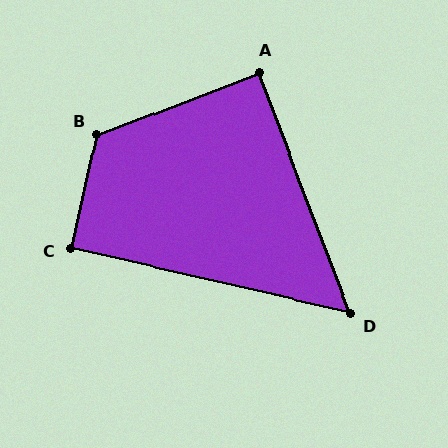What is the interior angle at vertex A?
Approximately 90 degrees (approximately right).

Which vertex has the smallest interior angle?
D, at approximately 56 degrees.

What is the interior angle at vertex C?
Approximately 90 degrees (approximately right).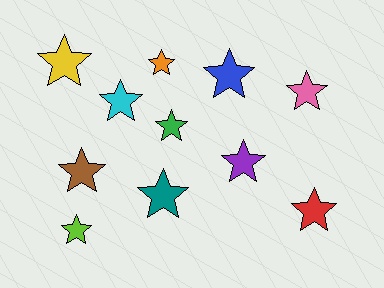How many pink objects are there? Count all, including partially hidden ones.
There is 1 pink object.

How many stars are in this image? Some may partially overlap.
There are 11 stars.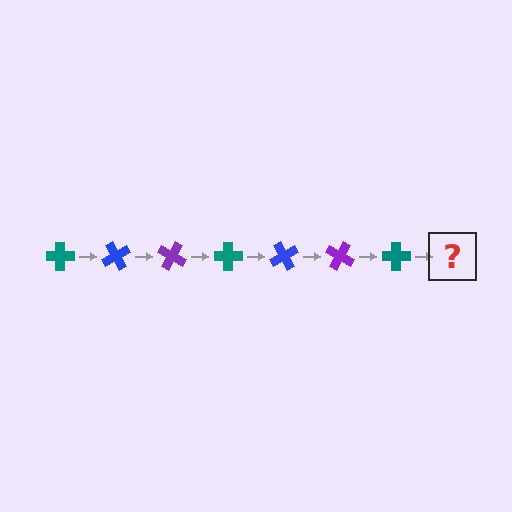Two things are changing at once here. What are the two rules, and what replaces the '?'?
The two rules are that it rotates 60 degrees each step and the color cycles through teal, blue, and purple. The '?' should be a blue cross, rotated 420 degrees from the start.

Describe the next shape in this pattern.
It should be a blue cross, rotated 420 degrees from the start.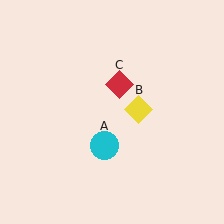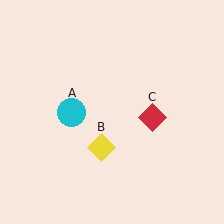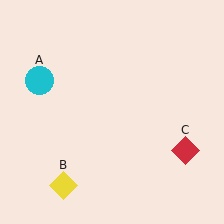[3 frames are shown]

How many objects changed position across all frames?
3 objects changed position: cyan circle (object A), yellow diamond (object B), red diamond (object C).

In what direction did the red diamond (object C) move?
The red diamond (object C) moved down and to the right.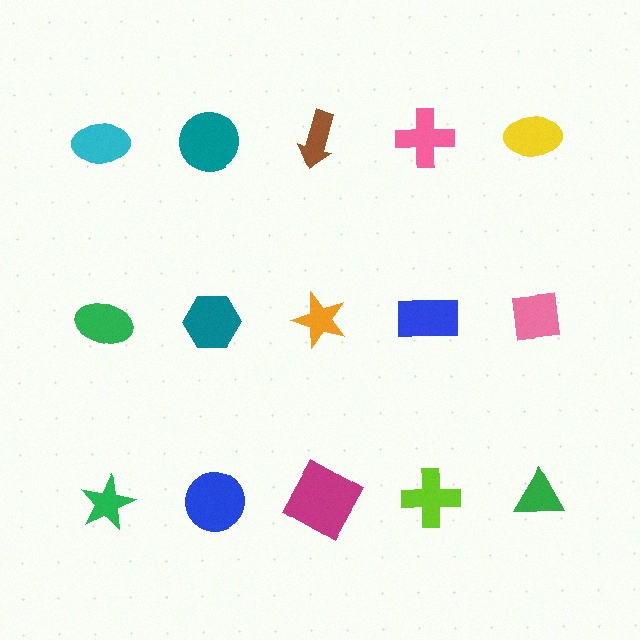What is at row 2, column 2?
A teal hexagon.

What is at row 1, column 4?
A pink cross.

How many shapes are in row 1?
5 shapes.